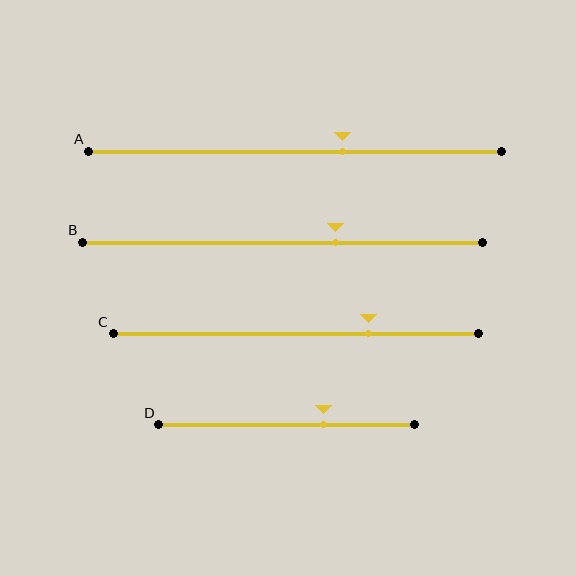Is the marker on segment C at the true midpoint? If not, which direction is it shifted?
No, the marker on segment C is shifted to the right by about 20% of the segment length.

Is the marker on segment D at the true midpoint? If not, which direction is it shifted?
No, the marker on segment D is shifted to the right by about 14% of the segment length.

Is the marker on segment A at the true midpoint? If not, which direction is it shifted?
No, the marker on segment A is shifted to the right by about 11% of the segment length.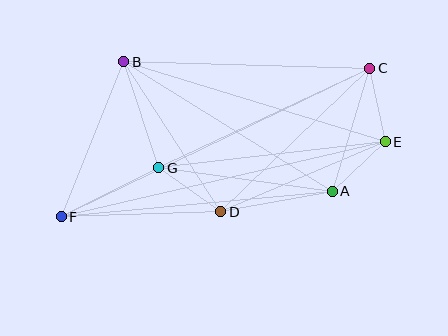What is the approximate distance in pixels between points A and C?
The distance between A and C is approximately 128 pixels.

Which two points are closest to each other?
Points A and E are closest to each other.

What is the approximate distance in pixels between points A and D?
The distance between A and D is approximately 113 pixels.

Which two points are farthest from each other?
Points C and F are farthest from each other.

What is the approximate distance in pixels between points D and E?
The distance between D and E is approximately 179 pixels.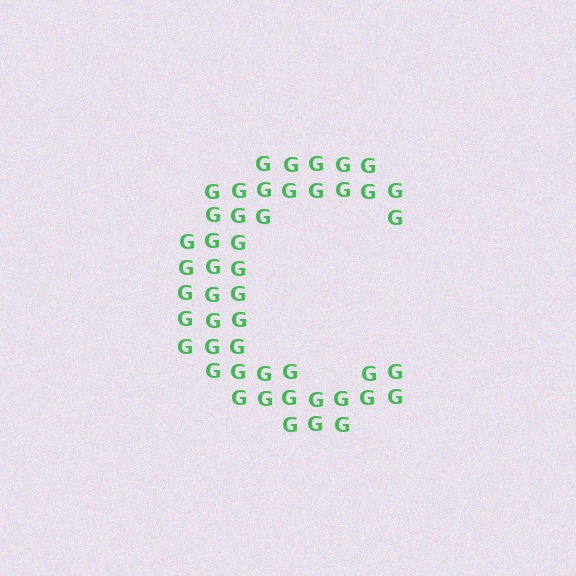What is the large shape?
The large shape is the letter C.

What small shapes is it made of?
It is made of small letter G's.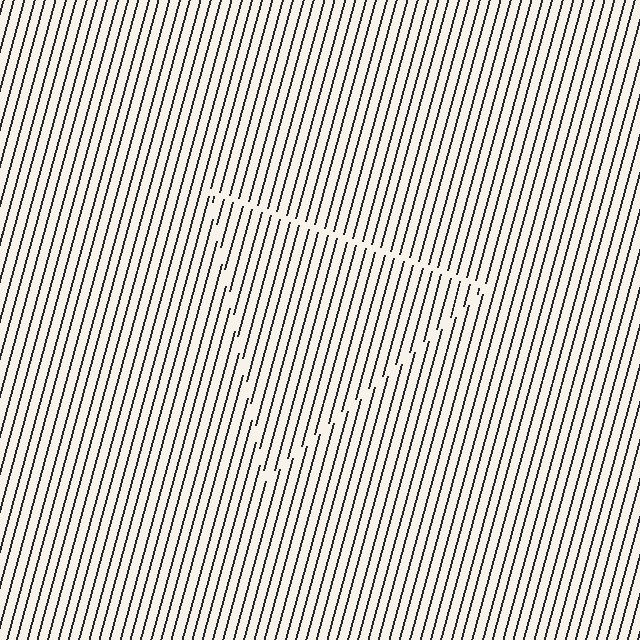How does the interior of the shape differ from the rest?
The interior of the shape contains the same grating, shifted by half a period — the contour is defined by the phase discontinuity where line-ends from the inner and outer gratings abut.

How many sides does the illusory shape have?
3 sides — the line-ends trace a triangle.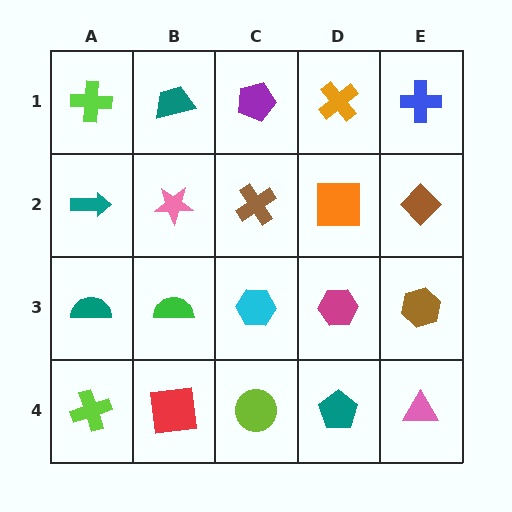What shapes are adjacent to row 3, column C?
A brown cross (row 2, column C), a lime circle (row 4, column C), a green semicircle (row 3, column B), a magenta hexagon (row 3, column D).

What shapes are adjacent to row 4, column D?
A magenta hexagon (row 3, column D), a lime circle (row 4, column C), a pink triangle (row 4, column E).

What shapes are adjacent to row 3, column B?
A pink star (row 2, column B), a red square (row 4, column B), a teal semicircle (row 3, column A), a cyan hexagon (row 3, column C).